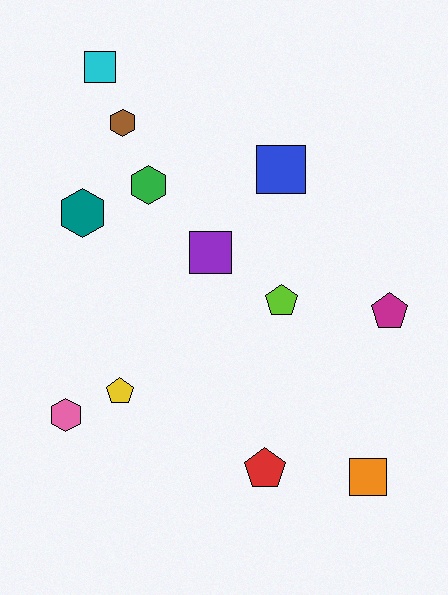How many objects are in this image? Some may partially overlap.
There are 12 objects.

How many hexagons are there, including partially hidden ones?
There are 4 hexagons.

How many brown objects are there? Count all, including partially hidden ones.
There is 1 brown object.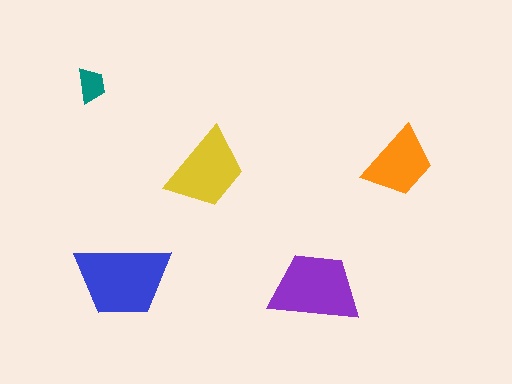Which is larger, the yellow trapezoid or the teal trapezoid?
The yellow one.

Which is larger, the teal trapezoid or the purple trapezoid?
The purple one.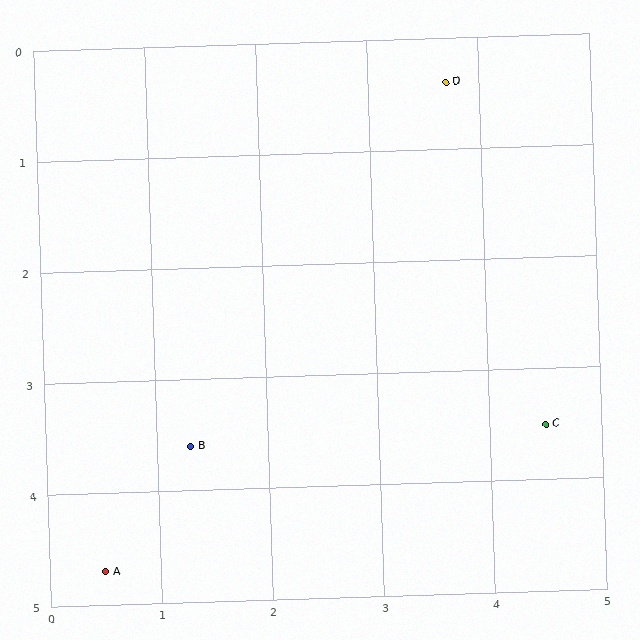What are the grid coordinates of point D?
Point D is at approximately (3.7, 0.4).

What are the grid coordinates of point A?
Point A is at approximately (0.5, 4.7).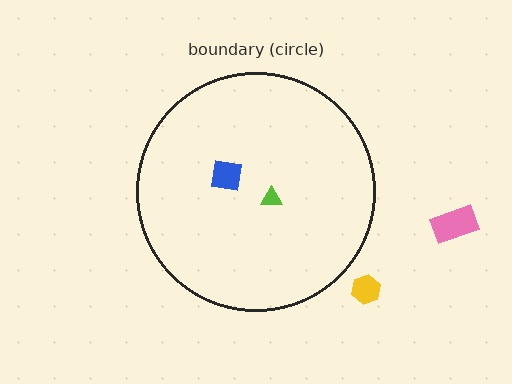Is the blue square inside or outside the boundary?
Inside.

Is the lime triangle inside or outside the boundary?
Inside.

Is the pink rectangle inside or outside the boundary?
Outside.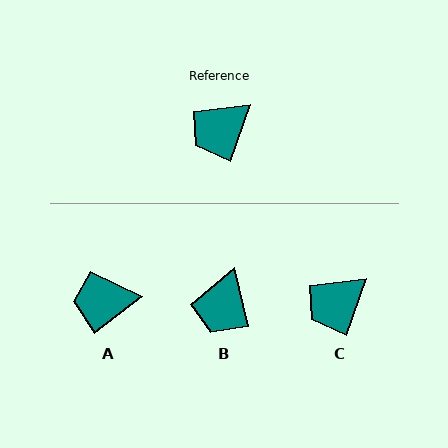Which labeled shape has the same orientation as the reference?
C.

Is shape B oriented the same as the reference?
No, it is off by about 33 degrees.